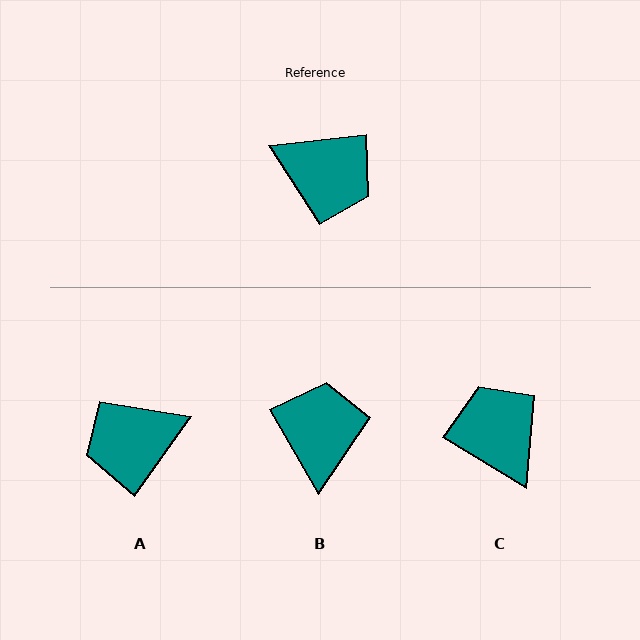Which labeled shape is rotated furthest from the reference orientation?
C, about 142 degrees away.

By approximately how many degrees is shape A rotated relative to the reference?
Approximately 133 degrees clockwise.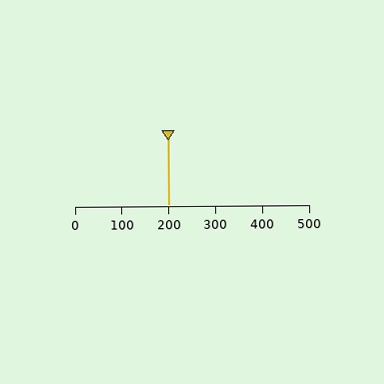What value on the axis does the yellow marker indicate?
The marker indicates approximately 200.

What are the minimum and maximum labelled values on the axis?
The axis runs from 0 to 500.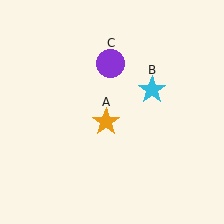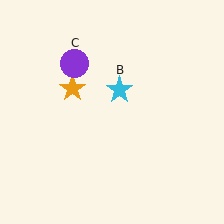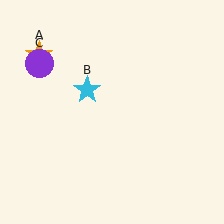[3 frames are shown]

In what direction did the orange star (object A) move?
The orange star (object A) moved up and to the left.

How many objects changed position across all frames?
3 objects changed position: orange star (object A), cyan star (object B), purple circle (object C).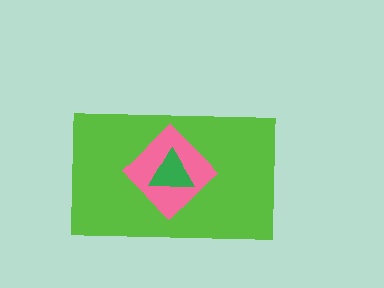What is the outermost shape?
The lime rectangle.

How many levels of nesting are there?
3.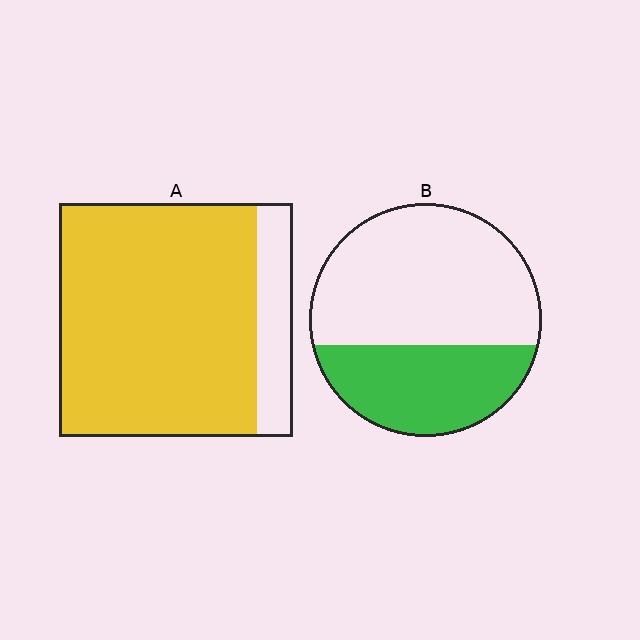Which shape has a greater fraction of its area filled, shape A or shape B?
Shape A.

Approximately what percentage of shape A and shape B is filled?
A is approximately 85% and B is approximately 35%.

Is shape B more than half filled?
No.